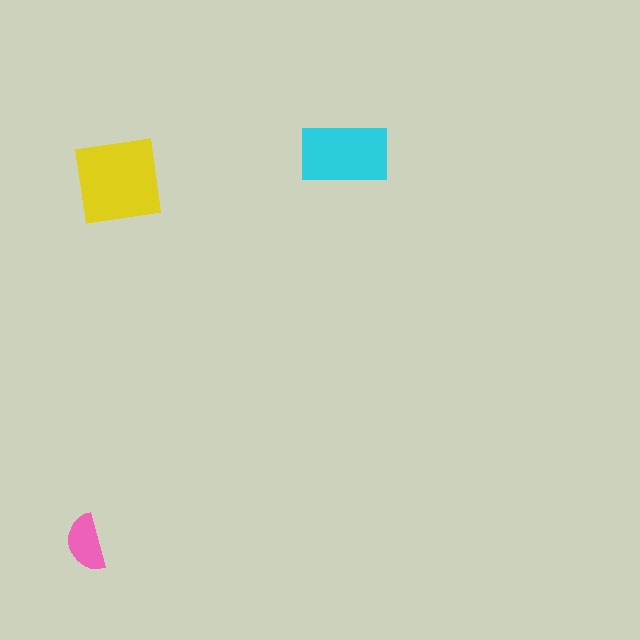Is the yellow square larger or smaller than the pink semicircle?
Larger.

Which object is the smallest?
The pink semicircle.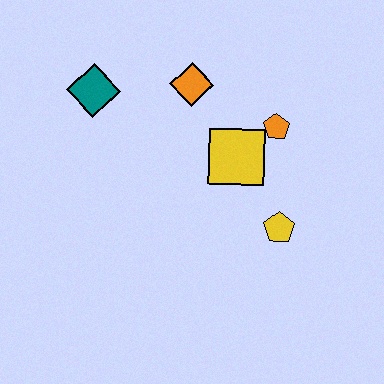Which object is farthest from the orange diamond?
The yellow pentagon is farthest from the orange diamond.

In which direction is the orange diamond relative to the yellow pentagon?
The orange diamond is above the yellow pentagon.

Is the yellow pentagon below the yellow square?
Yes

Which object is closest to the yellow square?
The orange pentagon is closest to the yellow square.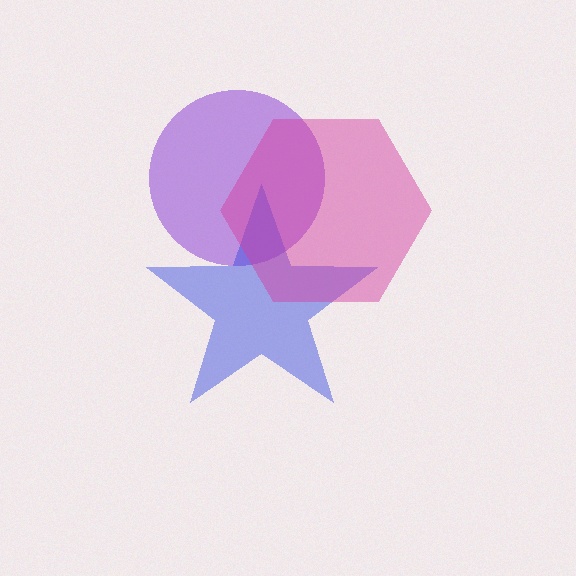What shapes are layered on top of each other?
The layered shapes are: a purple circle, a blue star, a magenta hexagon.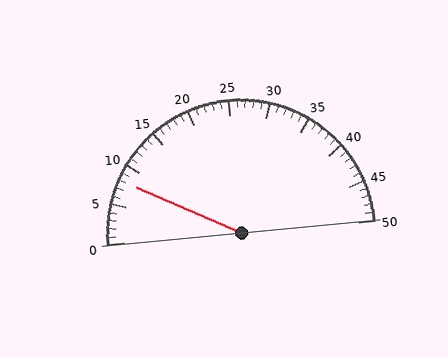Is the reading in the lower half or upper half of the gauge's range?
The reading is in the lower half of the range (0 to 50).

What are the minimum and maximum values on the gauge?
The gauge ranges from 0 to 50.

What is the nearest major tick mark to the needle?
The nearest major tick mark is 10.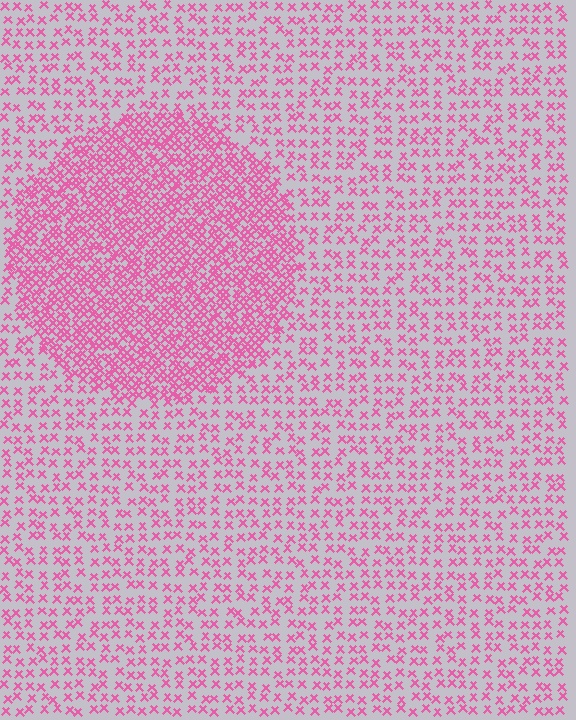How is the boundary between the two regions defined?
The boundary is defined by a change in element density (approximately 2.4x ratio). All elements are the same color, size, and shape.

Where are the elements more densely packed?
The elements are more densely packed inside the circle boundary.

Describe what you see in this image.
The image contains small pink elements arranged at two different densities. A circle-shaped region is visible where the elements are more densely packed than the surrounding area.